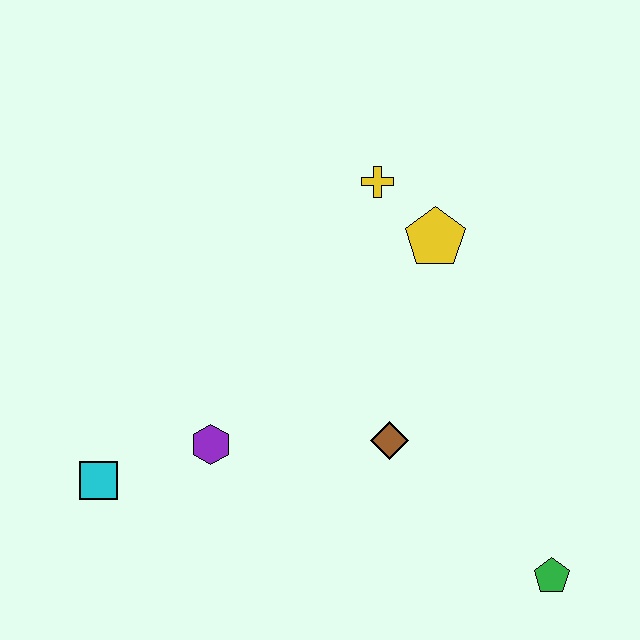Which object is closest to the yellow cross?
The yellow pentagon is closest to the yellow cross.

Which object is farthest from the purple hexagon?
The green pentagon is farthest from the purple hexagon.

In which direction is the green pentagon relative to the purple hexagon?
The green pentagon is to the right of the purple hexagon.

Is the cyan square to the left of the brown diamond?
Yes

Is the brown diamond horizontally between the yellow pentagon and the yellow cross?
Yes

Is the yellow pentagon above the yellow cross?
No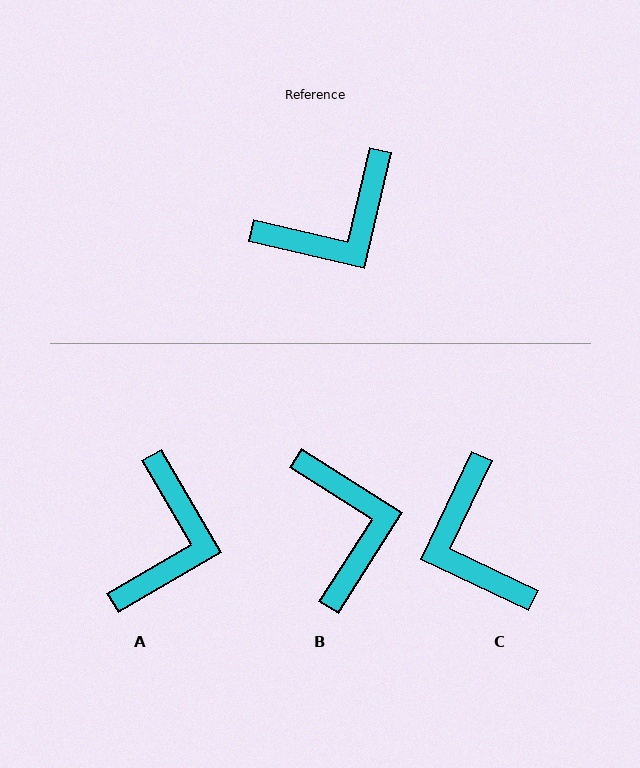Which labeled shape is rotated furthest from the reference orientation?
C, about 102 degrees away.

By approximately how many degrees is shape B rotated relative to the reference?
Approximately 70 degrees counter-clockwise.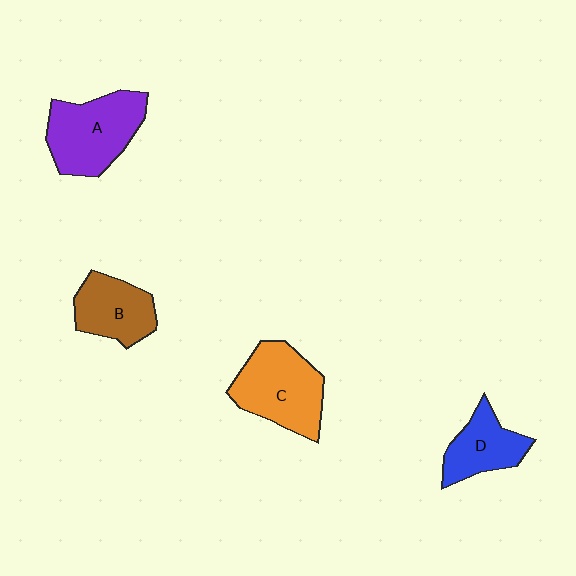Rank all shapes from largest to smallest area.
From largest to smallest: A (purple), C (orange), B (brown), D (blue).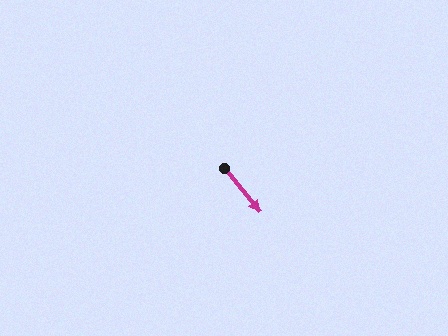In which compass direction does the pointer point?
Southeast.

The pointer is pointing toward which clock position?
Roughly 5 o'clock.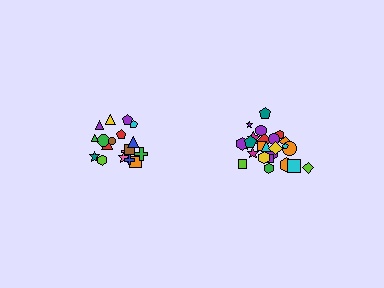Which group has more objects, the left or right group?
The right group.